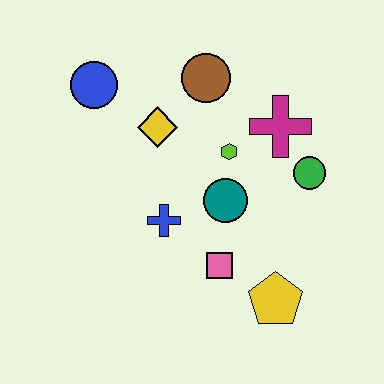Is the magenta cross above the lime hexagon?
Yes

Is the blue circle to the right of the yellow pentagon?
No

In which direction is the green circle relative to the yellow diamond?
The green circle is to the right of the yellow diamond.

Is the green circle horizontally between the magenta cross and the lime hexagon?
No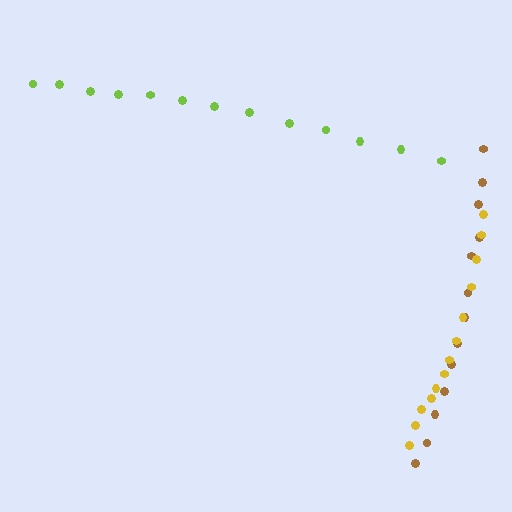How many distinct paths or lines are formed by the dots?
There are 3 distinct paths.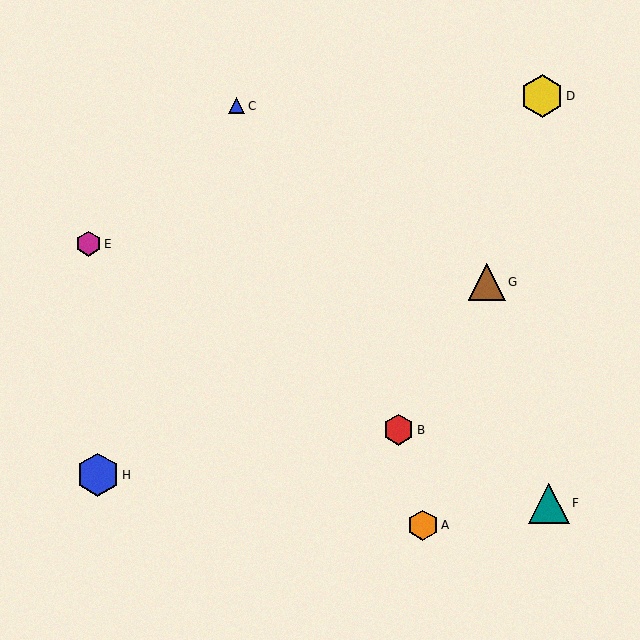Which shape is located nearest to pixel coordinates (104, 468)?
The blue hexagon (labeled H) at (98, 475) is nearest to that location.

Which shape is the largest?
The blue hexagon (labeled H) is the largest.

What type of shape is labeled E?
Shape E is a magenta hexagon.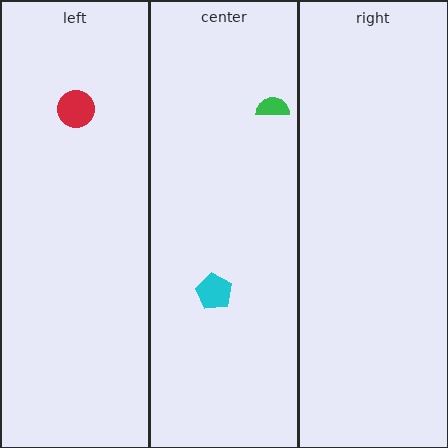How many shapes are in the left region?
1.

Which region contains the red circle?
The left region.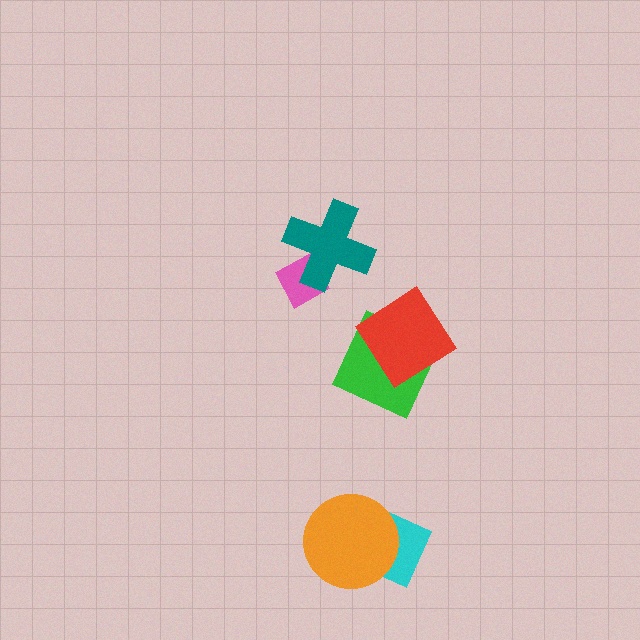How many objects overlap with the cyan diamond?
1 object overlaps with the cyan diamond.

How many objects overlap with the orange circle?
1 object overlaps with the orange circle.